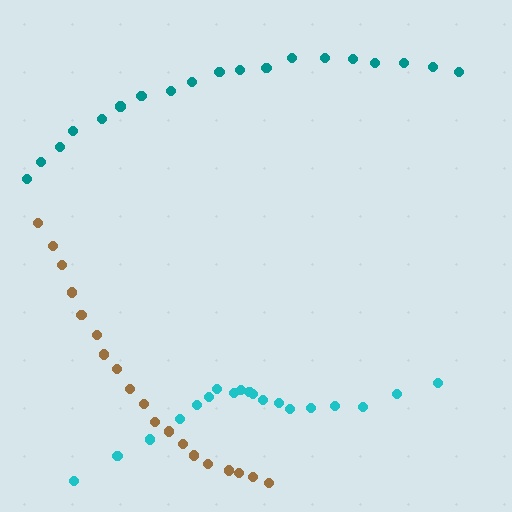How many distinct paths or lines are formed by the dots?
There are 3 distinct paths.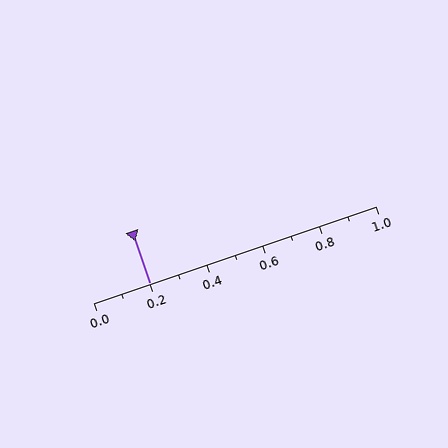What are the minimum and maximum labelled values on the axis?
The axis runs from 0.0 to 1.0.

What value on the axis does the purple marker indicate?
The marker indicates approximately 0.2.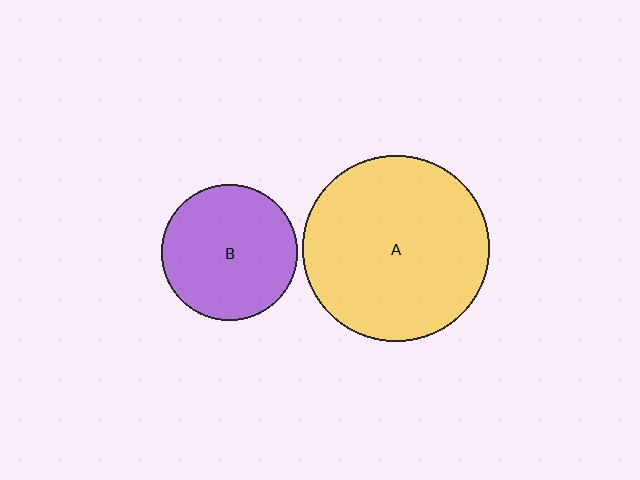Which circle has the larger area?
Circle A (yellow).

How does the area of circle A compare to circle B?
Approximately 1.9 times.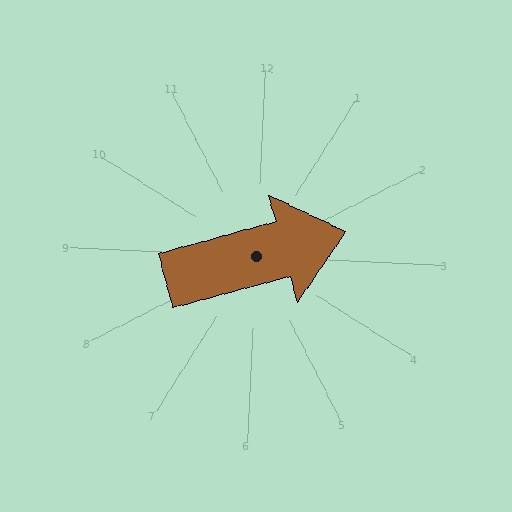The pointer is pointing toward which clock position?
Roughly 2 o'clock.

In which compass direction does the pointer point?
East.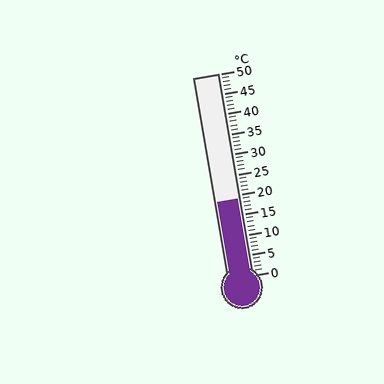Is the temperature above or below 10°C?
The temperature is above 10°C.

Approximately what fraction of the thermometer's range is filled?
The thermometer is filled to approximately 40% of its range.